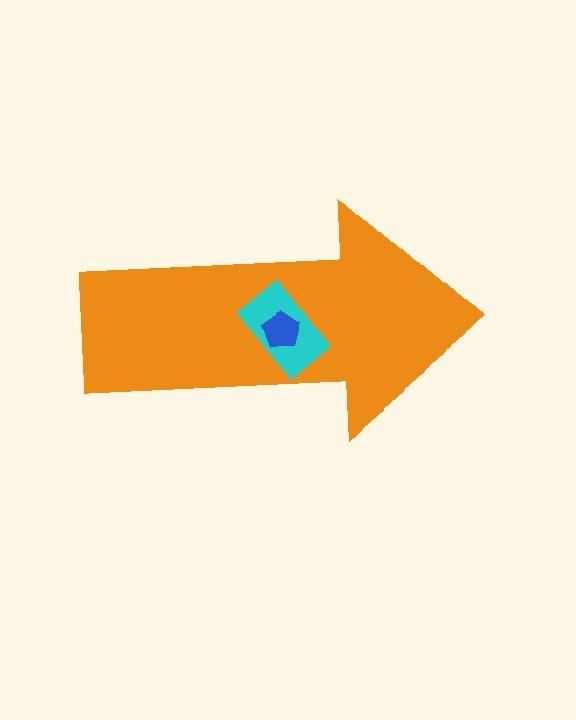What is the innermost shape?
The blue pentagon.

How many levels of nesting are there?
3.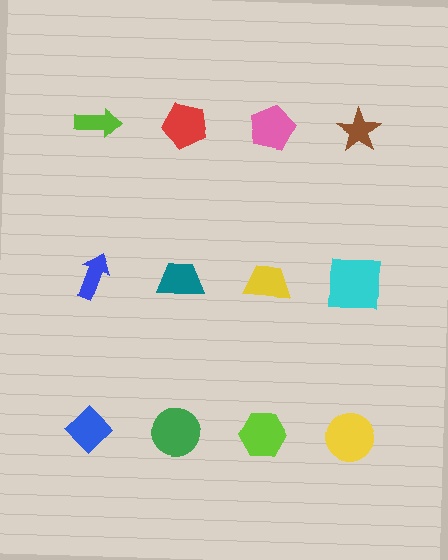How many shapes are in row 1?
4 shapes.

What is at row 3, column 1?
A blue diamond.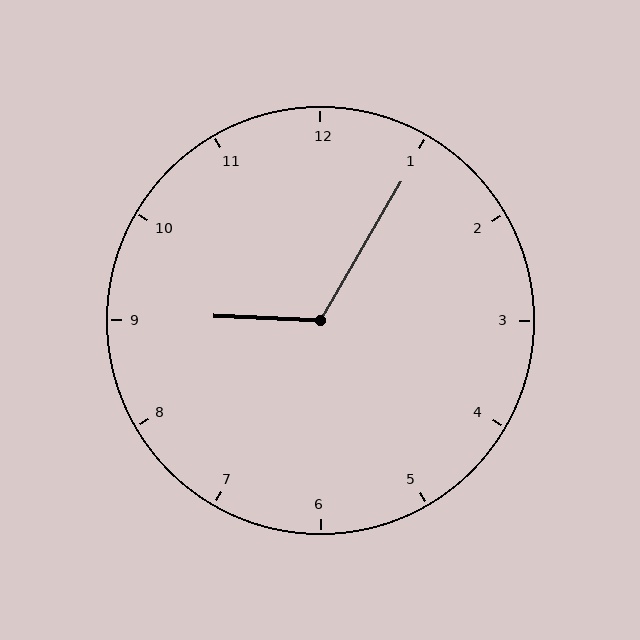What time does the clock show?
9:05.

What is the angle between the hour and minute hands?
Approximately 118 degrees.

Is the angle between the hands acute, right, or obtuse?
It is obtuse.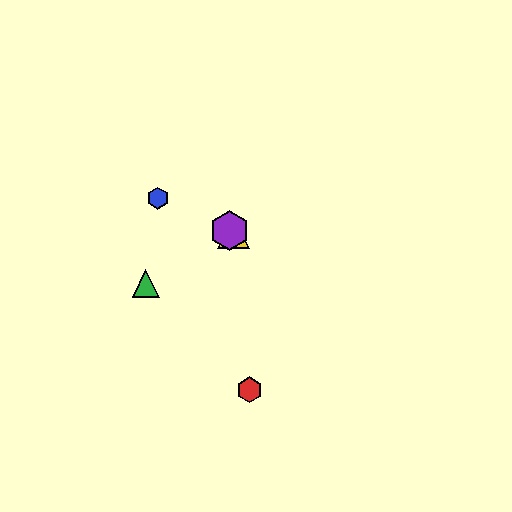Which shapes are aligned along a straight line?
The blue hexagon, the yellow triangle, the purple hexagon are aligned along a straight line.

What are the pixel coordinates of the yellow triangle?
The yellow triangle is at (234, 233).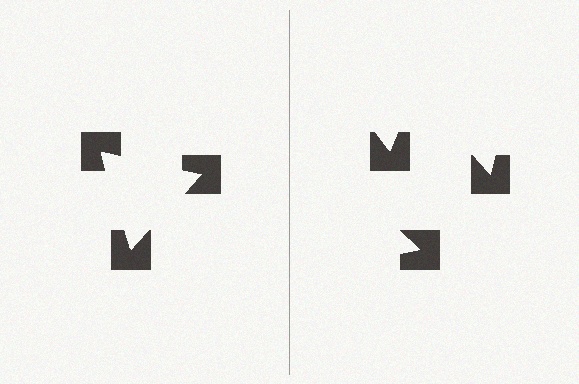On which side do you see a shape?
An illusory triangle appears on the left side. On the right side the wedge cuts are rotated, so no coherent shape forms.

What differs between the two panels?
The notched squares are positioned identically on both sides; only the wedge orientations differ. On the left they align to a triangle; on the right they are misaligned.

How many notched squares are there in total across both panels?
6 — 3 on each side.